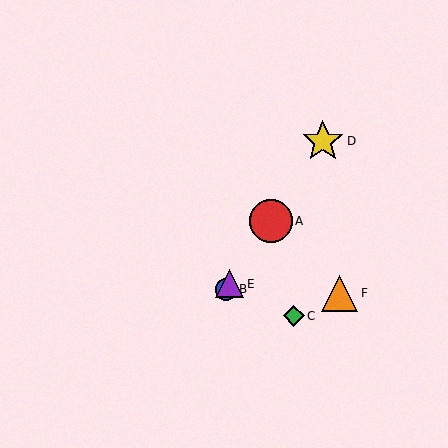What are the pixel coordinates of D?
Object D is at (323, 141).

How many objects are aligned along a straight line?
4 objects (A, B, D, E) are aligned along a straight line.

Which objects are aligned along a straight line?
Objects A, B, D, E are aligned along a straight line.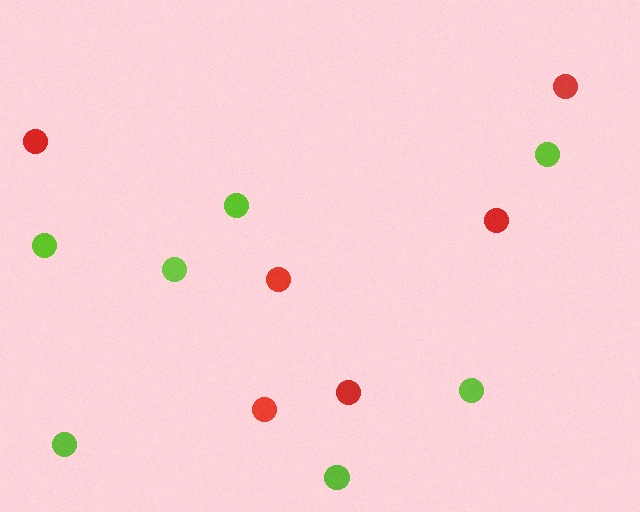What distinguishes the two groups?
There are 2 groups: one group of red circles (6) and one group of lime circles (7).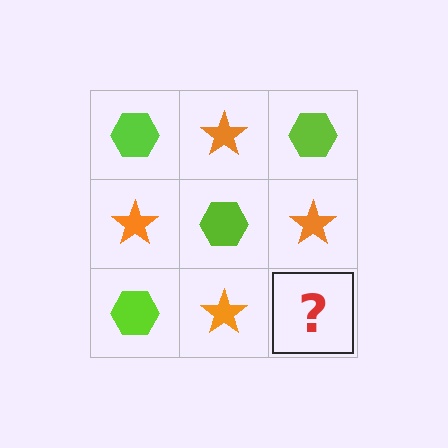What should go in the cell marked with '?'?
The missing cell should contain a lime hexagon.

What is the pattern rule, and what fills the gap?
The rule is that it alternates lime hexagon and orange star in a checkerboard pattern. The gap should be filled with a lime hexagon.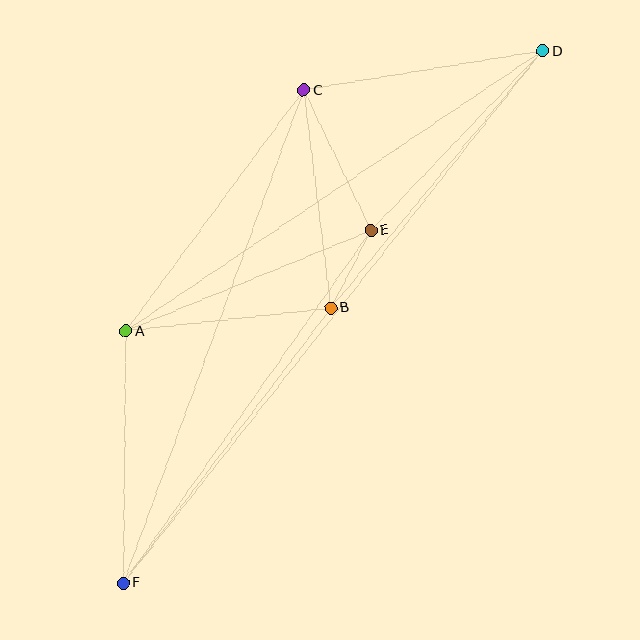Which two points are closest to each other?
Points B and E are closest to each other.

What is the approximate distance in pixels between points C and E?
The distance between C and E is approximately 155 pixels.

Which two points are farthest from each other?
Points D and F are farthest from each other.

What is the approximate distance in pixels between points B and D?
The distance between B and D is approximately 333 pixels.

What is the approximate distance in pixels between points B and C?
The distance between B and C is approximately 219 pixels.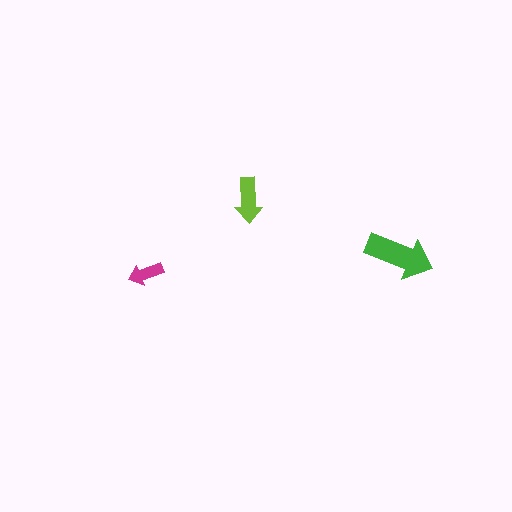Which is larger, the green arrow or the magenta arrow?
The green one.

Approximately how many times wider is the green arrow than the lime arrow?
About 1.5 times wider.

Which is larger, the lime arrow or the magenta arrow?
The lime one.